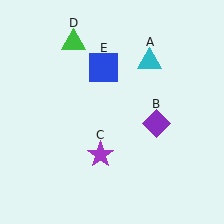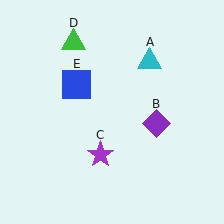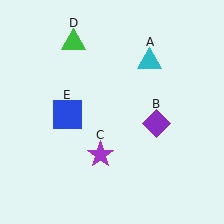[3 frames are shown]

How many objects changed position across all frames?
1 object changed position: blue square (object E).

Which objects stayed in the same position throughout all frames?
Cyan triangle (object A) and purple diamond (object B) and purple star (object C) and green triangle (object D) remained stationary.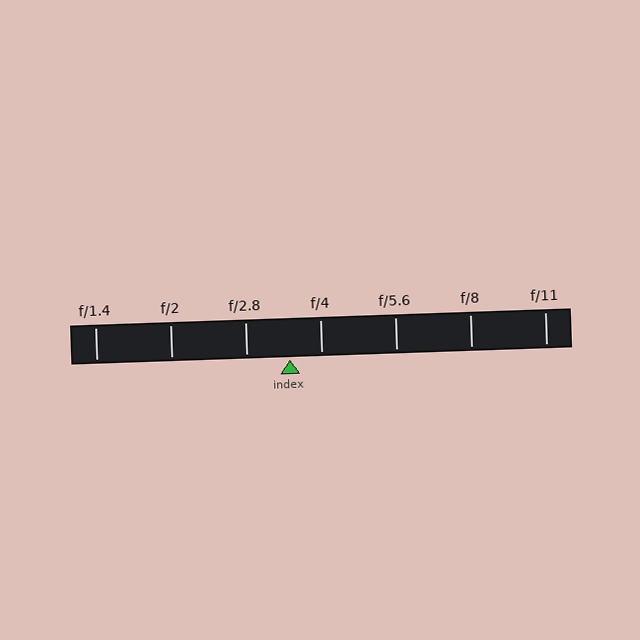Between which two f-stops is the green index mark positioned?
The index mark is between f/2.8 and f/4.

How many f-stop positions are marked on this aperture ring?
There are 7 f-stop positions marked.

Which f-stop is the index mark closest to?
The index mark is closest to f/4.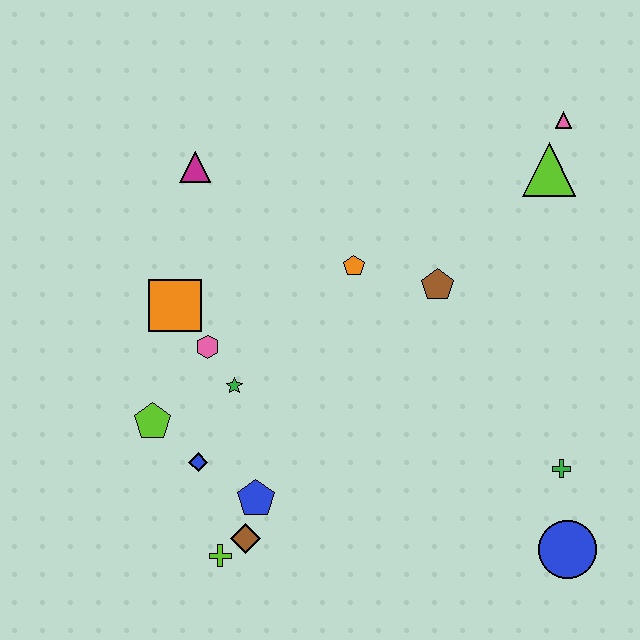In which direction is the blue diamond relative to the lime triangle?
The blue diamond is to the left of the lime triangle.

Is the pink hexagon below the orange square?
Yes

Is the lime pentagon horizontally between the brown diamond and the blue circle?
No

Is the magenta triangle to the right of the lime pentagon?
Yes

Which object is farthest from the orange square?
The blue circle is farthest from the orange square.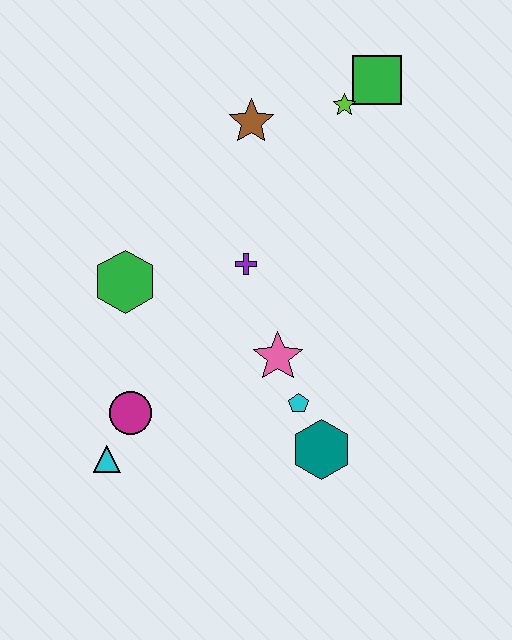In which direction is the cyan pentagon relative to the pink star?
The cyan pentagon is below the pink star.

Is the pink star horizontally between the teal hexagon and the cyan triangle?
Yes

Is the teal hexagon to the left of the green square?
Yes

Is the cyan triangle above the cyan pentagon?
No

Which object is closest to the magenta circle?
The cyan triangle is closest to the magenta circle.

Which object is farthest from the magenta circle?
The green square is farthest from the magenta circle.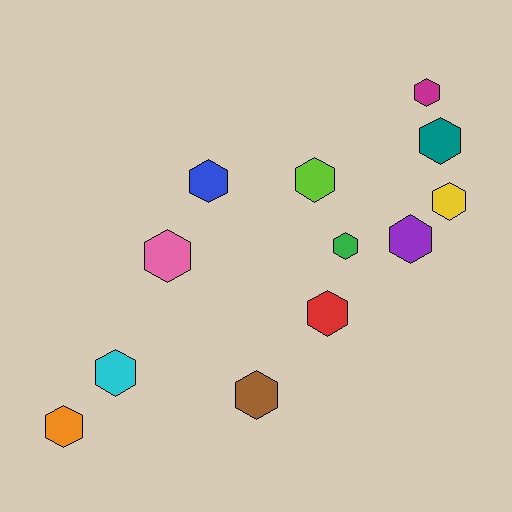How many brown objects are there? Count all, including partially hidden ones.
There is 1 brown object.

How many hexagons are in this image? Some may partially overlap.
There are 12 hexagons.